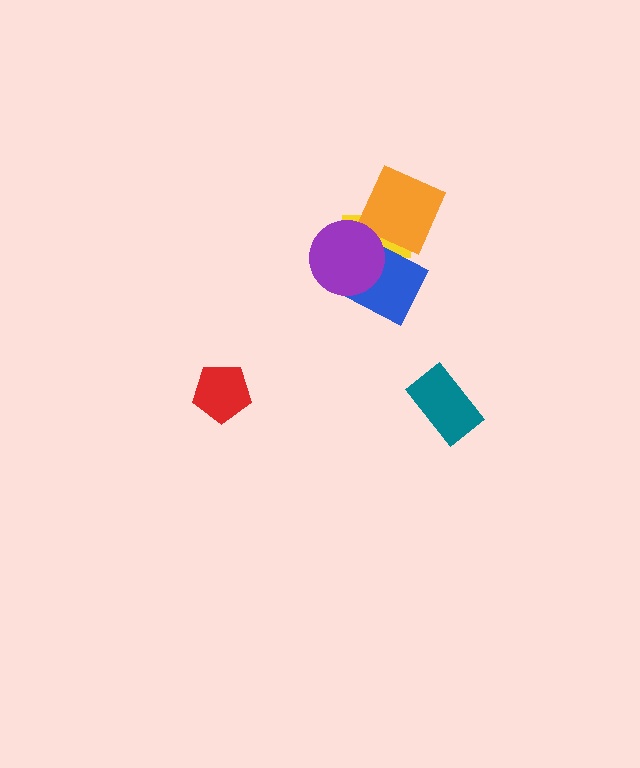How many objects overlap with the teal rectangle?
0 objects overlap with the teal rectangle.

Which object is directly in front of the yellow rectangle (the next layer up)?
The orange square is directly in front of the yellow rectangle.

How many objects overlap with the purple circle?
2 objects overlap with the purple circle.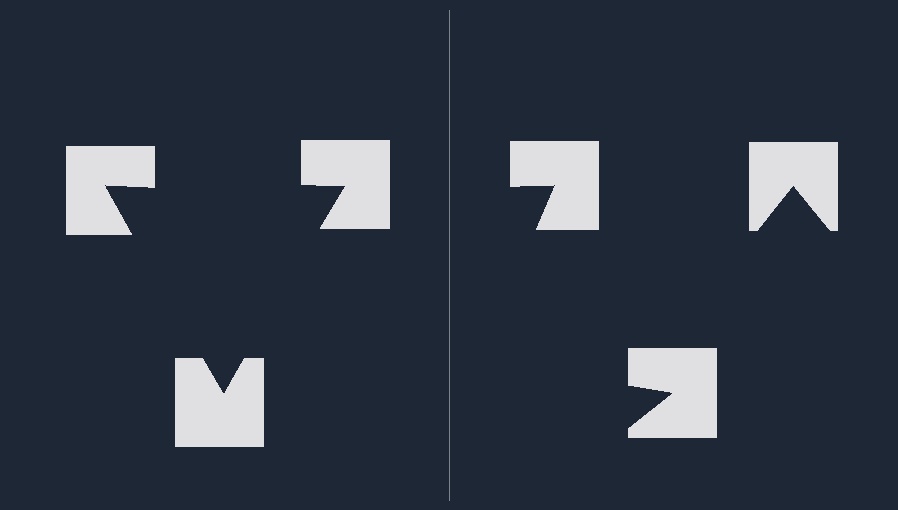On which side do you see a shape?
An illusory triangle appears on the left side. On the right side the wedge cuts are rotated, so no coherent shape forms.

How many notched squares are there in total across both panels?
6 — 3 on each side.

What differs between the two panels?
The notched squares are positioned identically on both sides; only the wedge orientations differ. On the left they align to a triangle; on the right they are misaligned.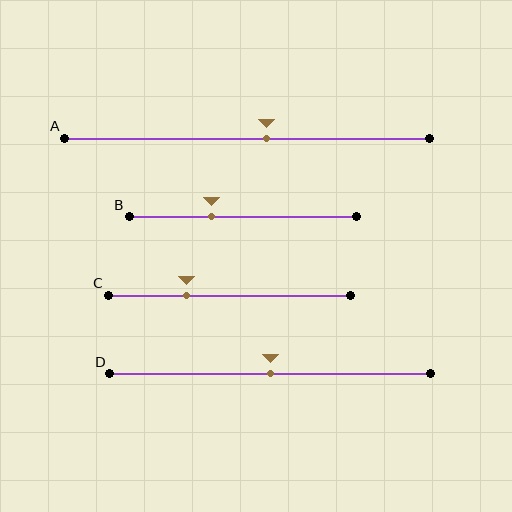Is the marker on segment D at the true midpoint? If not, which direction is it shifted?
Yes, the marker on segment D is at the true midpoint.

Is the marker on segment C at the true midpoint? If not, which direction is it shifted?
No, the marker on segment C is shifted to the left by about 18% of the segment length.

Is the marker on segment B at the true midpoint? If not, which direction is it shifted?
No, the marker on segment B is shifted to the left by about 14% of the segment length.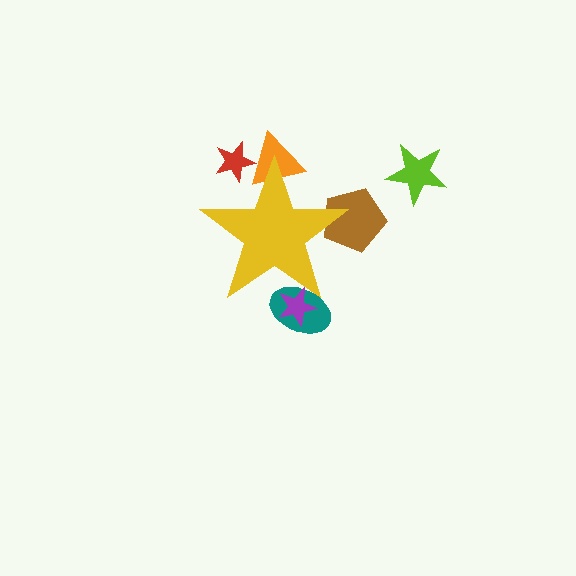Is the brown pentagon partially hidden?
Yes, the brown pentagon is partially hidden behind the yellow star.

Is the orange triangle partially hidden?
Yes, the orange triangle is partially hidden behind the yellow star.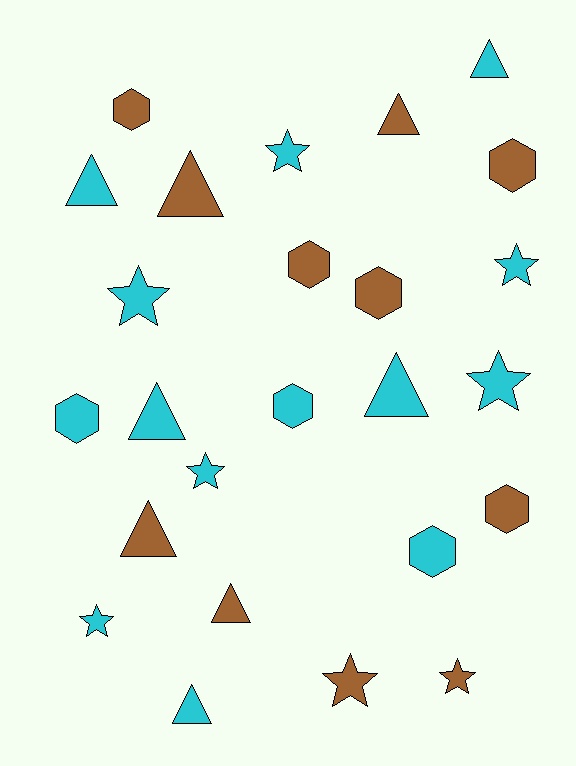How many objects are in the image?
There are 25 objects.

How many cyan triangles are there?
There are 5 cyan triangles.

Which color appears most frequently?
Cyan, with 14 objects.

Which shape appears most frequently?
Triangle, with 9 objects.